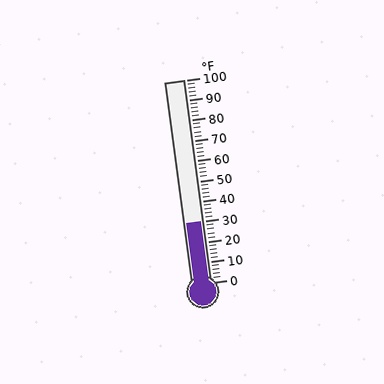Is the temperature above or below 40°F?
The temperature is below 40°F.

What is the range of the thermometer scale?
The thermometer scale ranges from 0°F to 100°F.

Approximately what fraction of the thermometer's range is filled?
The thermometer is filled to approximately 30% of its range.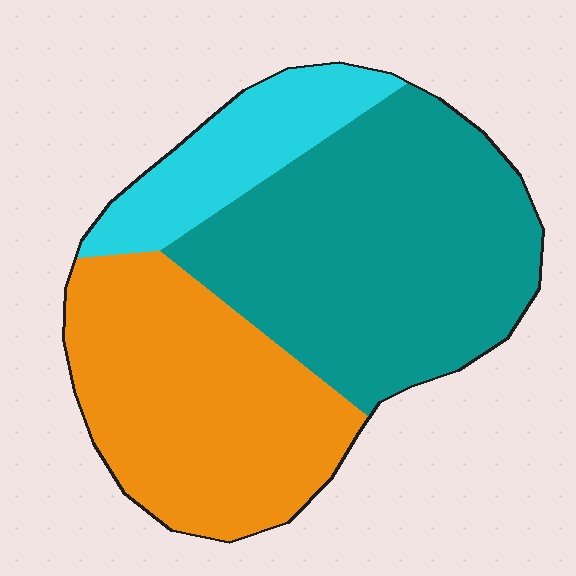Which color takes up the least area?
Cyan, at roughly 15%.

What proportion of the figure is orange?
Orange takes up about three eighths (3/8) of the figure.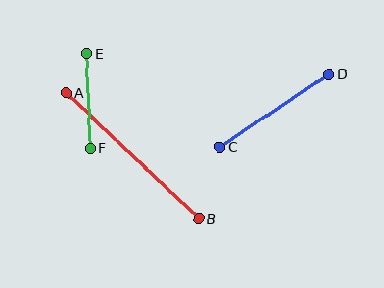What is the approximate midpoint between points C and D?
The midpoint is at approximately (275, 110) pixels.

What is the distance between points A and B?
The distance is approximately 183 pixels.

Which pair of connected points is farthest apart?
Points A and B are farthest apart.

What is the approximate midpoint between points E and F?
The midpoint is at approximately (88, 101) pixels.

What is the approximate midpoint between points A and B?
The midpoint is at approximately (133, 156) pixels.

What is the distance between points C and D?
The distance is approximately 131 pixels.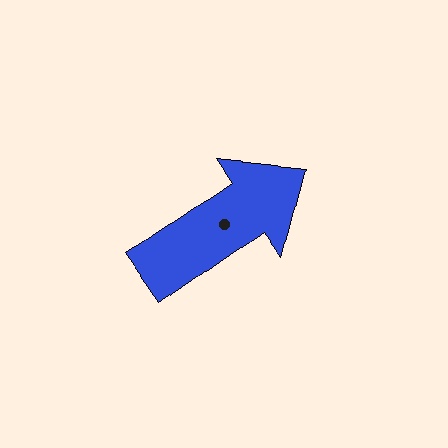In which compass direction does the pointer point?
Northeast.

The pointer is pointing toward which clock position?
Roughly 2 o'clock.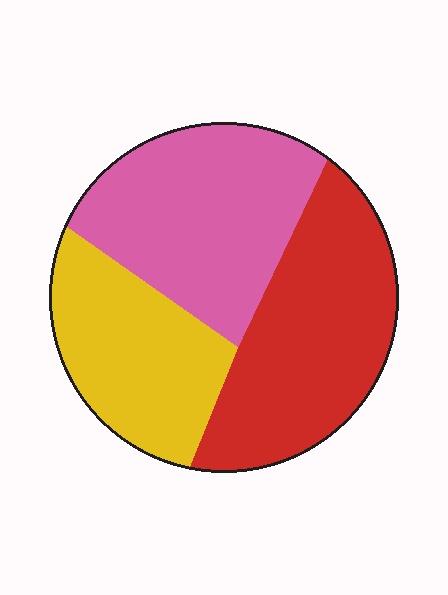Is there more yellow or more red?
Red.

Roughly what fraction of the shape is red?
Red takes up between a quarter and a half of the shape.